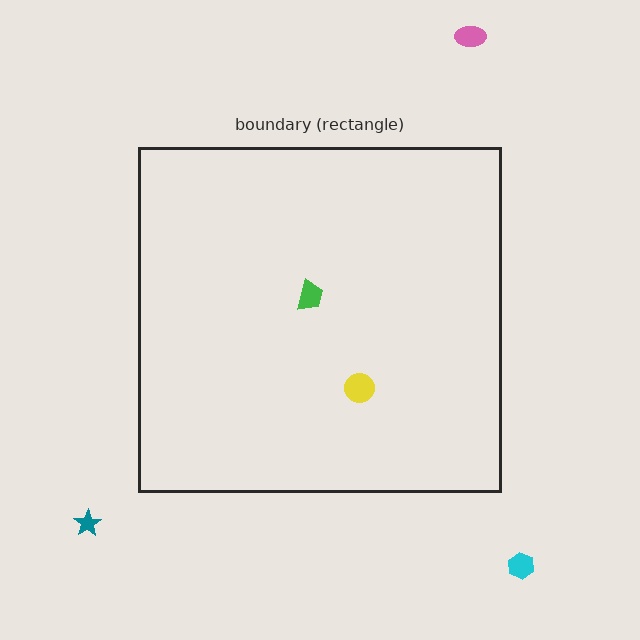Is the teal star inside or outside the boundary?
Outside.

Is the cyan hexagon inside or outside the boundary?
Outside.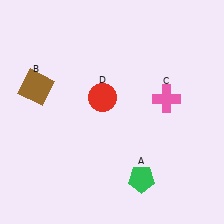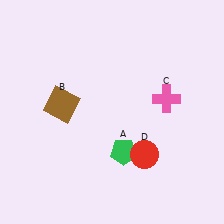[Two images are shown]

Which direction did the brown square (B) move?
The brown square (B) moved right.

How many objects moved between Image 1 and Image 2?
3 objects moved between the two images.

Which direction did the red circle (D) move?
The red circle (D) moved down.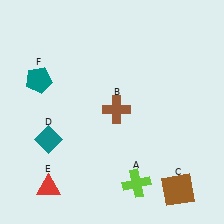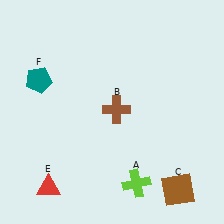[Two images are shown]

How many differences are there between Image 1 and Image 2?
There is 1 difference between the two images.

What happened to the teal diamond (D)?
The teal diamond (D) was removed in Image 2. It was in the bottom-left area of Image 1.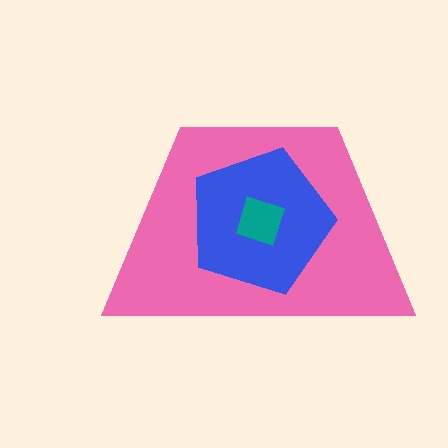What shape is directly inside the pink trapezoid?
The blue pentagon.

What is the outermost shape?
The pink trapezoid.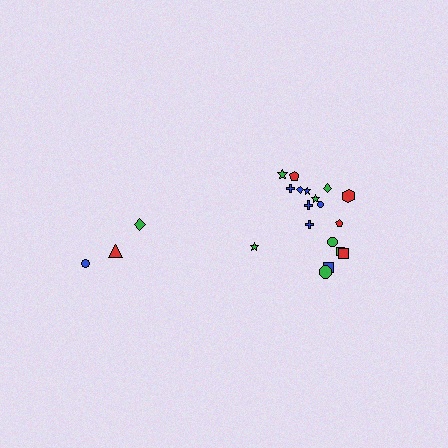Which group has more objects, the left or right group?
The right group.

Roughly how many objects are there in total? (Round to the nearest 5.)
Roughly 20 objects in total.